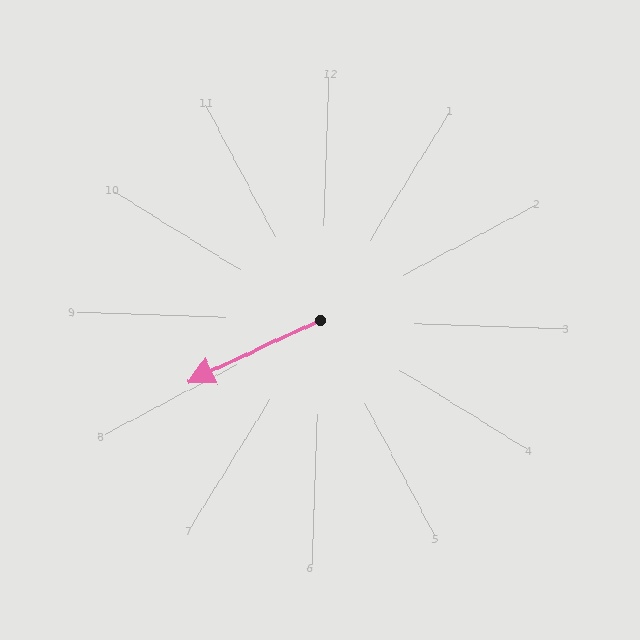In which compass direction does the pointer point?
Southwest.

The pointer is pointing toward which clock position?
Roughly 8 o'clock.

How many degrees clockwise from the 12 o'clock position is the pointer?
Approximately 243 degrees.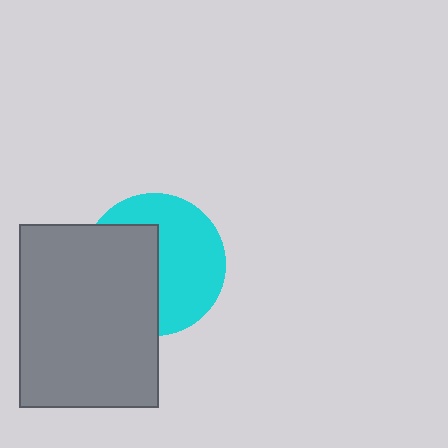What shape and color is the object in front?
The object in front is a gray rectangle.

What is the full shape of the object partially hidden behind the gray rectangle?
The partially hidden object is a cyan circle.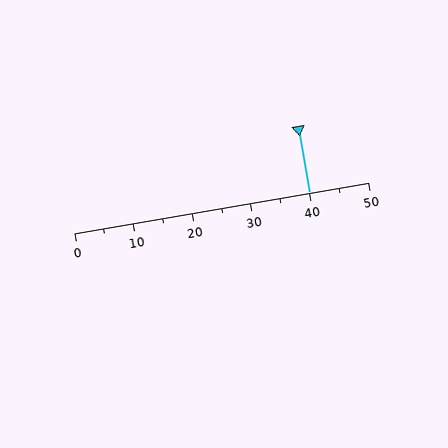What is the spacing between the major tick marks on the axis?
The major ticks are spaced 10 apart.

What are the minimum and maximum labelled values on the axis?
The axis runs from 0 to 50.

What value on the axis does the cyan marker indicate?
The marker indicates approximately 40.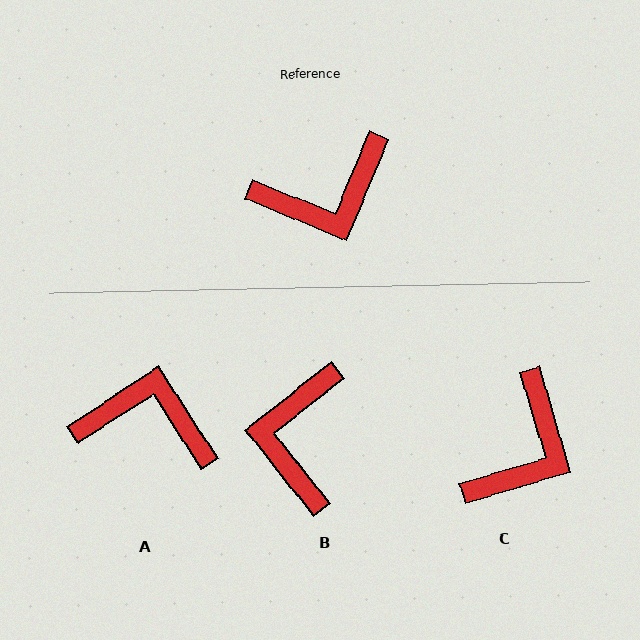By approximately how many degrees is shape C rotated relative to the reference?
Approximately 39 degrees counter-clockwise.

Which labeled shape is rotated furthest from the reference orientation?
A, about 145 degrees away.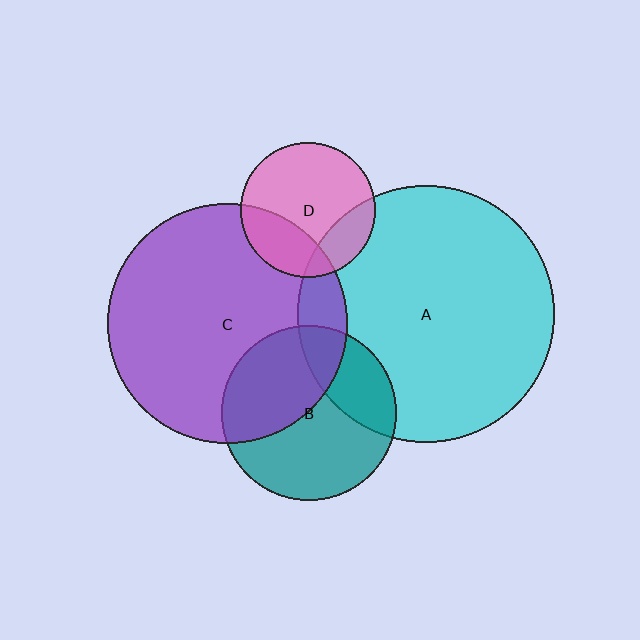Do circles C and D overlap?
Yes.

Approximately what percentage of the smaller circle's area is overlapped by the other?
Approximately 25%.